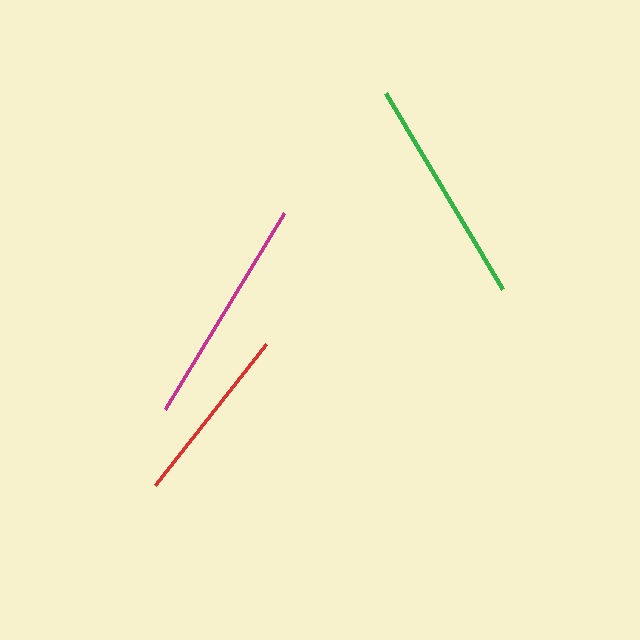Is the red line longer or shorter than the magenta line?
The magenta line is longer than the red line.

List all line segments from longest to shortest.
From longest to shortest: magenta, green, red.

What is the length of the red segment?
The red segment is approximately 180 pixels long.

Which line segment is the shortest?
The red line is the shortest at approximately 180 pixels.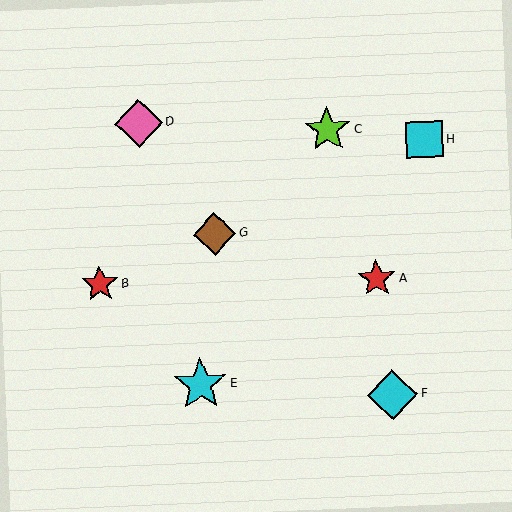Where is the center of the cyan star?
The center of the cyan star is at (200, 385).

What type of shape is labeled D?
Shape D is a pink diamond.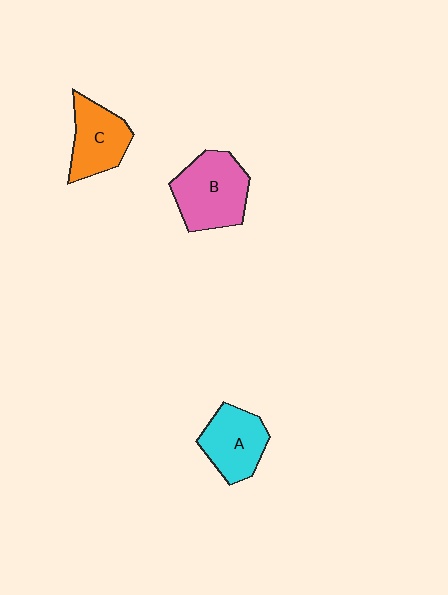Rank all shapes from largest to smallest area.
From largest to smallest: B (pink), A (cyan), C (orange).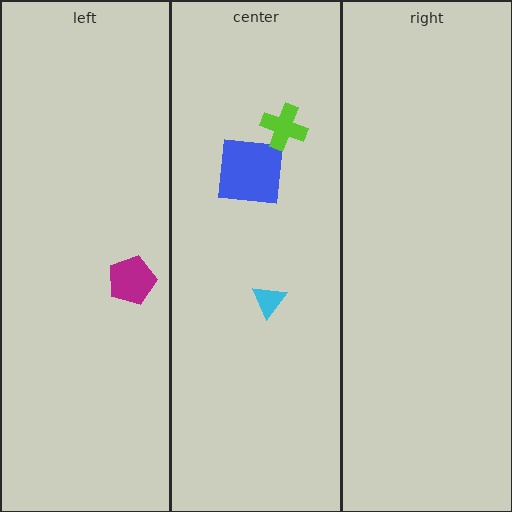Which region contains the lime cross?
The center region.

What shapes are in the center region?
The blue square, the cyan triangle, the lime cross.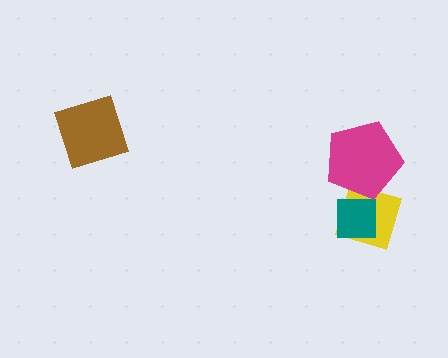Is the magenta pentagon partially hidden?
No, no other shape covers it.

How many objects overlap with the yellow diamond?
2 objects overlap with the yellow diamond.